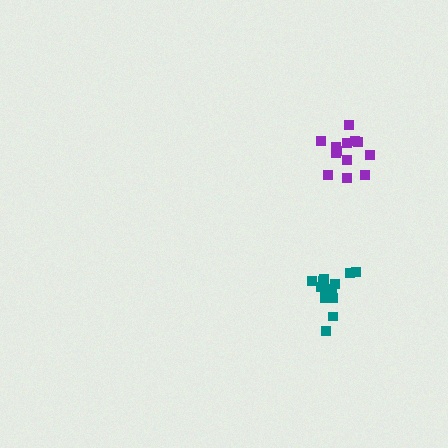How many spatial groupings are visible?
There are 2 spatial groupings.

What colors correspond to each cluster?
The clusters are colored: purple, teal.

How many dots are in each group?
Group 1: 13 dots, Group 2: 13 dots (26 total).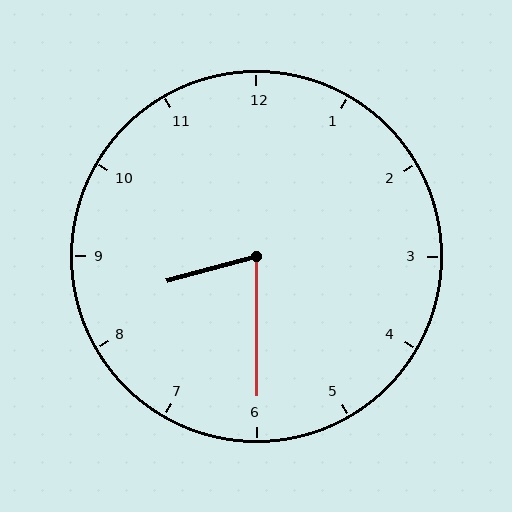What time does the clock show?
8:30.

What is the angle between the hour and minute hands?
Approximately 75 degrees.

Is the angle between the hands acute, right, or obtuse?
It is acute.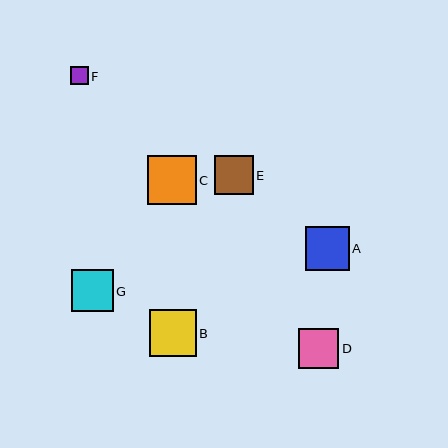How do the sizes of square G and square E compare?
Square G and square E are approximately the same size.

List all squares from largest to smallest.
From largest to smallest: C, B, A, G, D, E, F.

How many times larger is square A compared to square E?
Square A is approximately 1.1 times the size of square E.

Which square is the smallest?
Square F is the smallest with a size of approximately 18 pixels.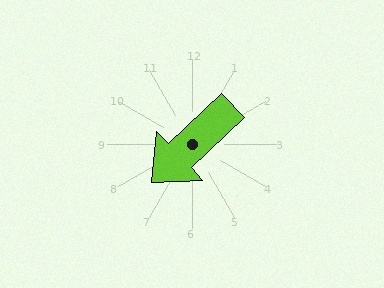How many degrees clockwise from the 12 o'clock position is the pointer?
Approximately 226 degrees.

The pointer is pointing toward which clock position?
Roughly 8 o'clock.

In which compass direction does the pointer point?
Southwest.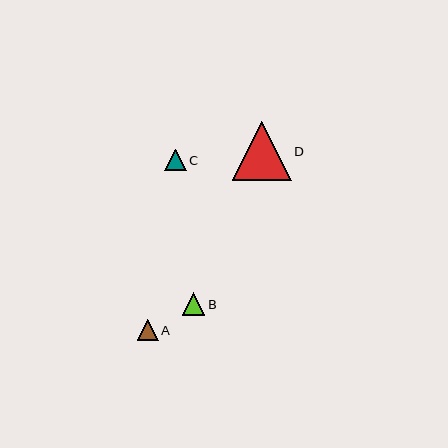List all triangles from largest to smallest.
From largest to smallest: D, B, A, C.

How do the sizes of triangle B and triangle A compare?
Triangle B and triangle A are approximately the same size.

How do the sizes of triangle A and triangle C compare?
Triangle A and triangle C are approximately the same size.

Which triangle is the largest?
Triangle D is the largest with a size of approximately 59 pixels.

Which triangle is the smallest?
Triangle C is the smallest with a size of approximately 21 pixels.